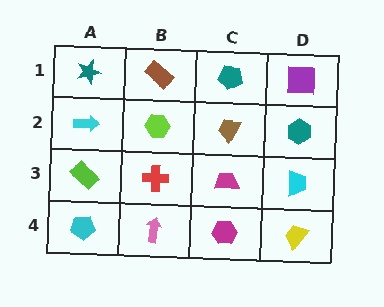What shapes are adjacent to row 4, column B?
A red cross (row 3, column B), a cyan pentagon (row 4, column A), a magenta hexagon (row 4, column C).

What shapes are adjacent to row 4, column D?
A cyan trapezoid (row 3, column D), a magenta hexagon (row 4, column C).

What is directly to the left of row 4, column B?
A cyan pentagon.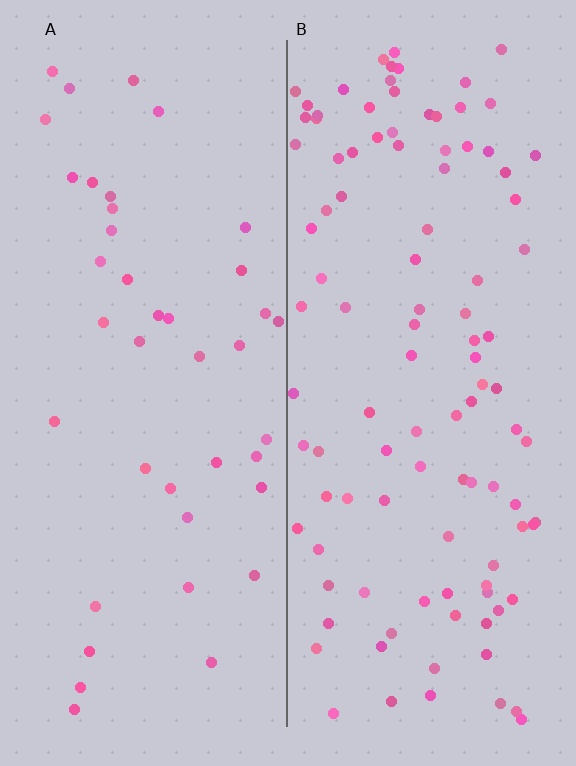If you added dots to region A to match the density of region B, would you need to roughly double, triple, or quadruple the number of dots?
Approximately triple.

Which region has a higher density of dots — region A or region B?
B (the right).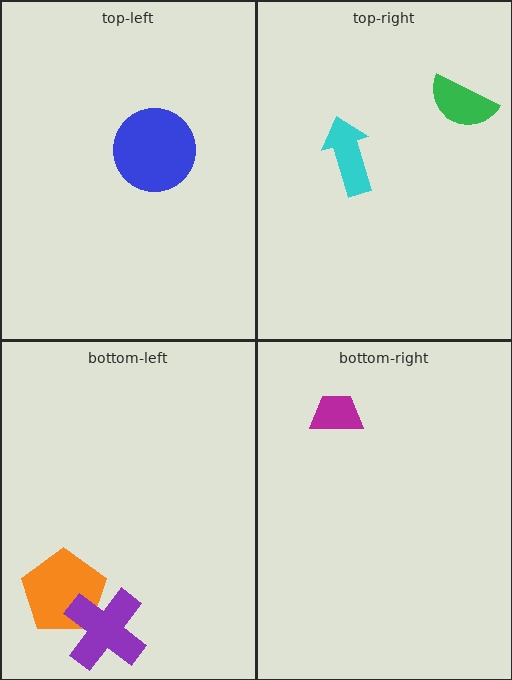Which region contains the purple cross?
The bottom-left region.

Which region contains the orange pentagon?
The bottom-left region.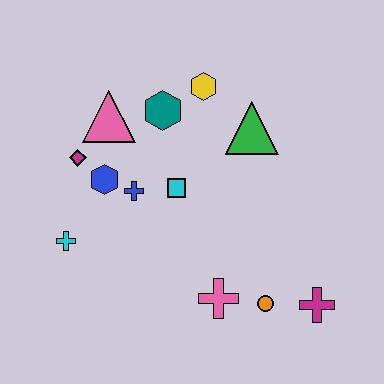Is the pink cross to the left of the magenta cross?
Yes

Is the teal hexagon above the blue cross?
Yes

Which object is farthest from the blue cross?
The magenta cross is farthest from the blue cross.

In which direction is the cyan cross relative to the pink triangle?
The cyan cross is below the pink triangle.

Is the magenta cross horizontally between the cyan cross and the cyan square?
No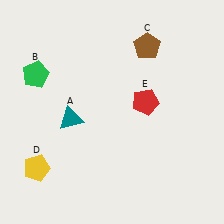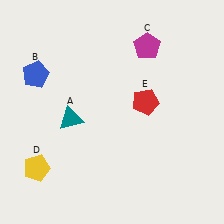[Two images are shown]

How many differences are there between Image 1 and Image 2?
There are 2 differences between the two images.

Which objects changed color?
B changed from green to blue. C changed from brown to magenta.